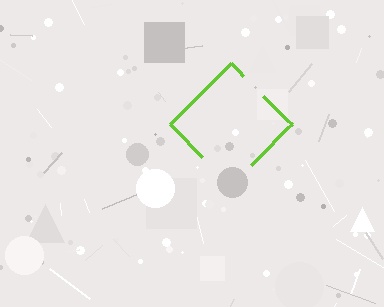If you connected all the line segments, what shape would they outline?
They would outline a diamond.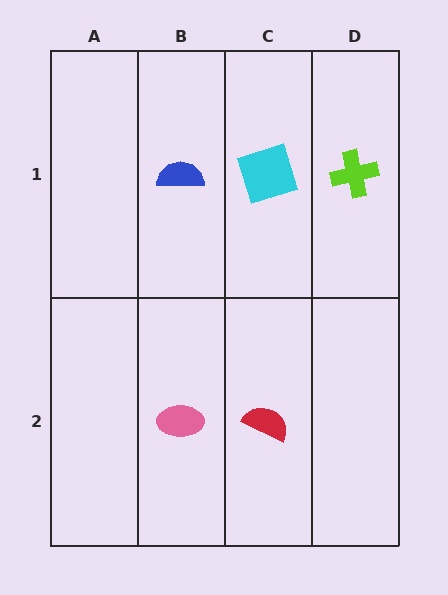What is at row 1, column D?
A lime cross.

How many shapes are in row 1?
3 shapes.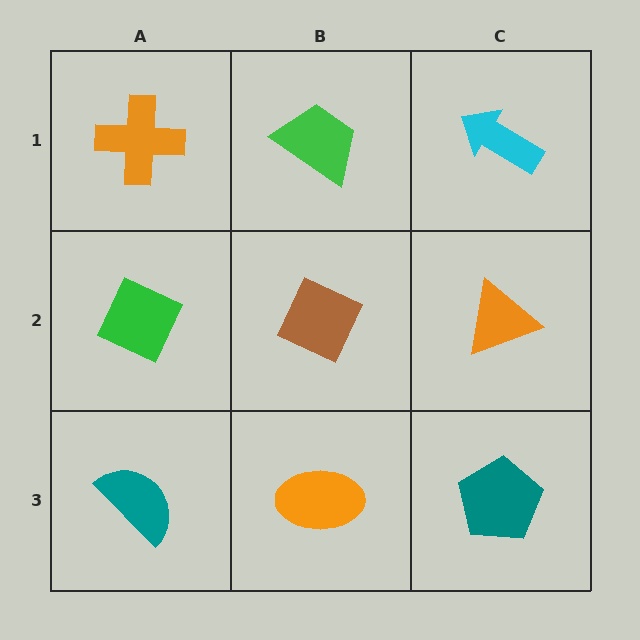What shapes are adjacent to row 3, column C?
An orange triangle (row 2, column C), an orange ellipse (row 3, column B).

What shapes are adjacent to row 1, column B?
A brown diamond (row 2, column B), an orange cross (row 1, column A), a cyan arrow (row 1, column C).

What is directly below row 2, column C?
A teal pentagon.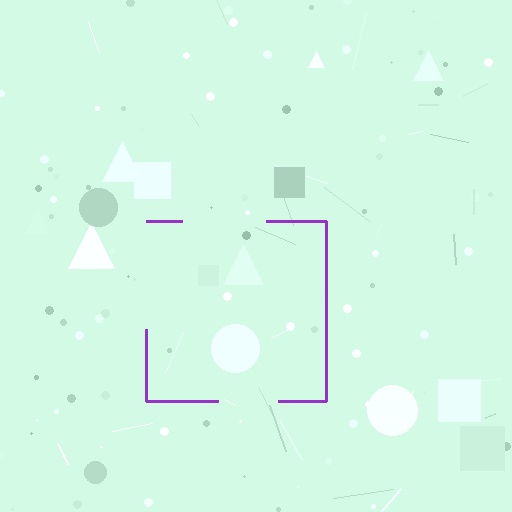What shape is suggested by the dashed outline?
The dashed outline suggests a square.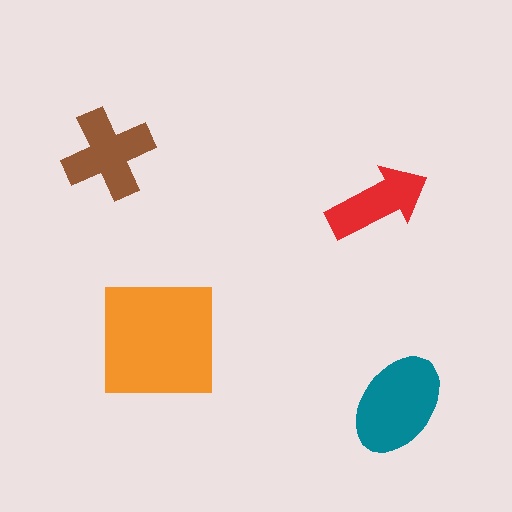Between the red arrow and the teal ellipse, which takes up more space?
The teal ellipse.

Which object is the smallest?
The red arrow.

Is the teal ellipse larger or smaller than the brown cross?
Larger.